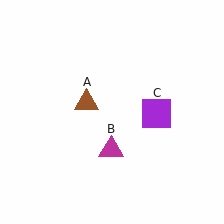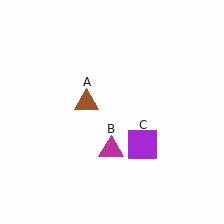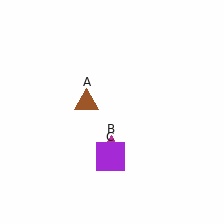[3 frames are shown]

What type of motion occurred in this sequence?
The purple square (object C) rotated clockwise around the center of the scene.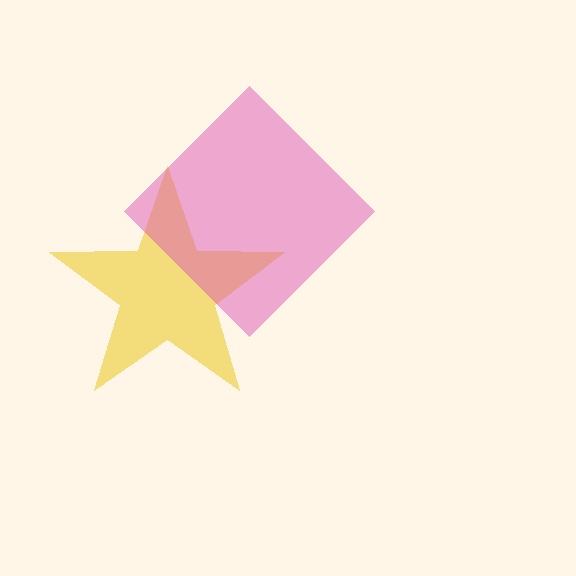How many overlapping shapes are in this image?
There are 2 overlapping shapes in the image.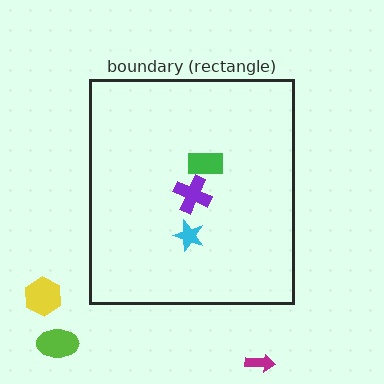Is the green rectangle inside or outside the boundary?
Inside.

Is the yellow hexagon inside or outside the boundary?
Outside.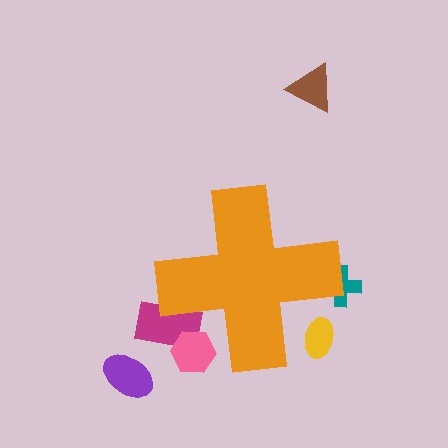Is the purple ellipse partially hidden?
No, the purple ellipse is fully visible.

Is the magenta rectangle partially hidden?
Yes, the magenta rectangle is partially hidden behind the orange cross.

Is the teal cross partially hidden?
Yes, the teal cross is partially hidden behind the orange cross.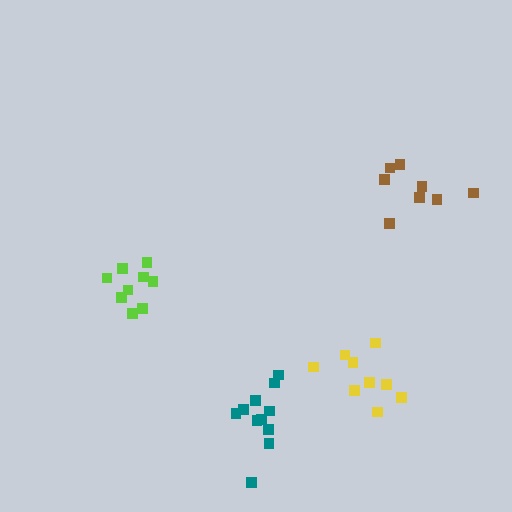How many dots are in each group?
Group 1: 11 dots, Group 2: 9 dots, Group 3: 9 dots, Group 4: 8 dots (37 total).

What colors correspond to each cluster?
The clusters are colored: teal, lime, yellow, brown.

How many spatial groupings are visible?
There are 4 spatial groupings.